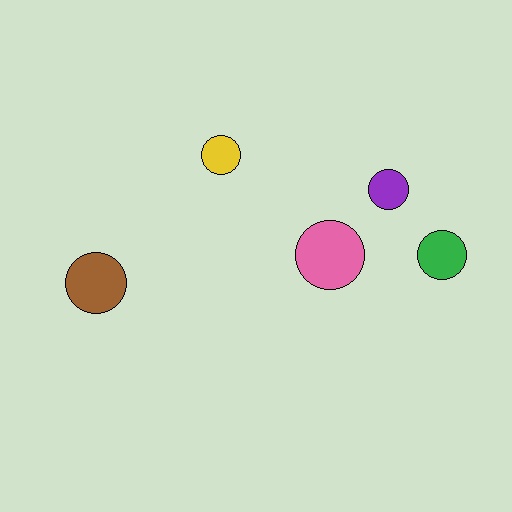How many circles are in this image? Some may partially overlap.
There are 5 circles.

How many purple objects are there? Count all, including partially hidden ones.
There is 1 purple object.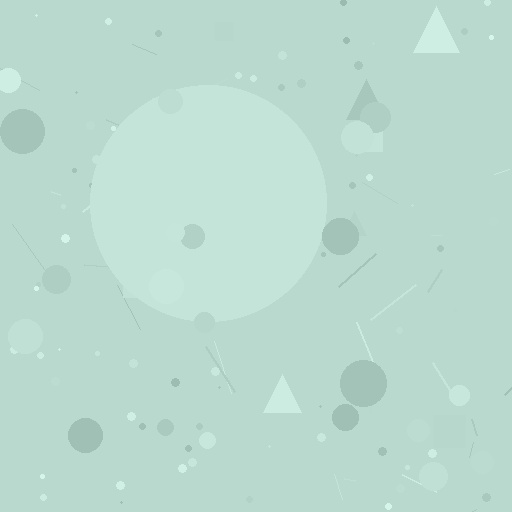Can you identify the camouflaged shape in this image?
The camouflaged shape is a circle.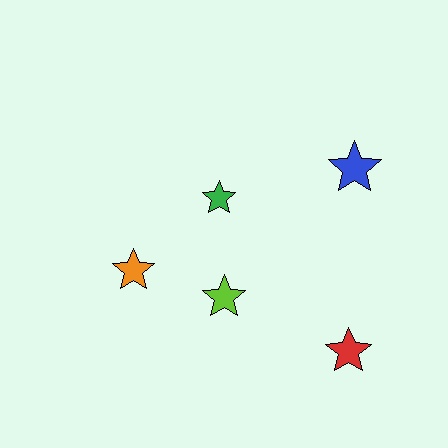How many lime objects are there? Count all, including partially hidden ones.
There is 1 lime object.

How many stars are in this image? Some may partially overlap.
There are 5 stars.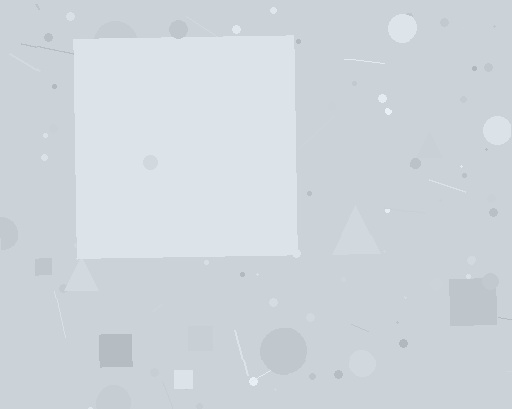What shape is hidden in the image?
A square is hidden in the image.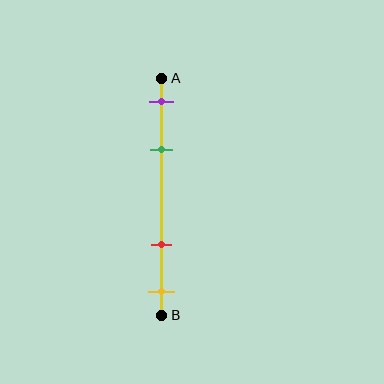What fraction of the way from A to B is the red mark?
The red mark is approximately 70% (0.7) of the way from A to B.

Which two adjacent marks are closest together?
The purple and green marks are the closest adjacent pair.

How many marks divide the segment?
There are 4 marks dividing the segment.